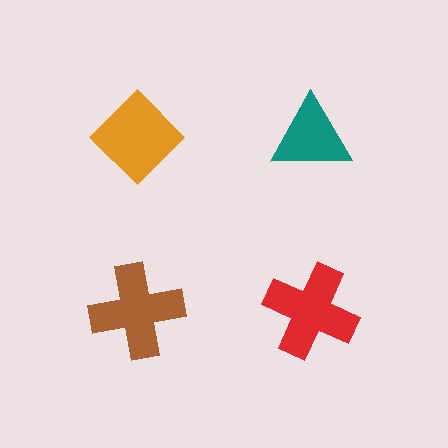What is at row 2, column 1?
A brown cross.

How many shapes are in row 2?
2 shapes.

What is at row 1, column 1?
An orange diamond.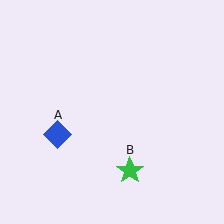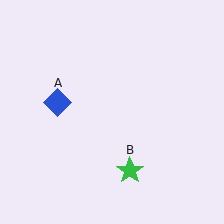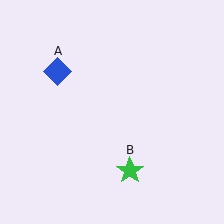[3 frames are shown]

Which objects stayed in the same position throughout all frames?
Green star (object B) remained stationary.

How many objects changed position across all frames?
1 object changed position: blue diamond (object A).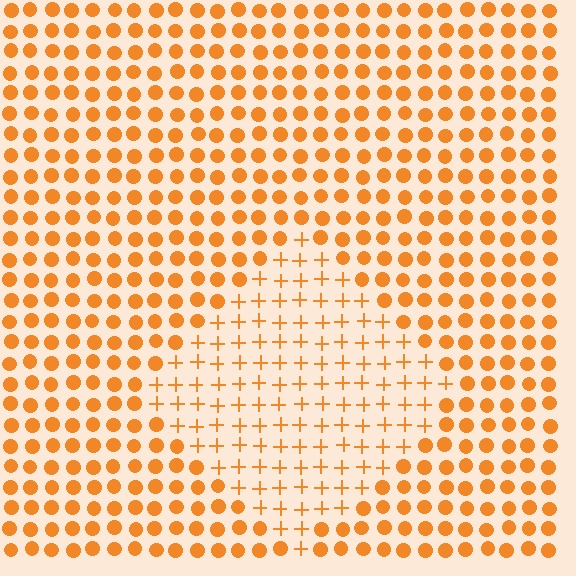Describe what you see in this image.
The image is filled with small orange elements arranged in a uniform grid. A diamond-shaped region contains plus signs, while the surrounding area contains circles. The boundary is defined purely by the change in element shape.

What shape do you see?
I see a diamond.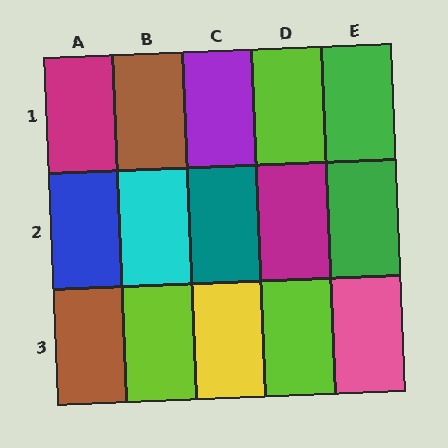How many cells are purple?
1 cell is purple.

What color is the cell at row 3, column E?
Pink.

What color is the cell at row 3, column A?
Brown.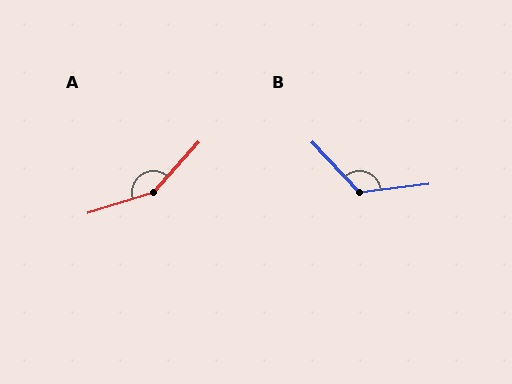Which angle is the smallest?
B, at approximately 126 degrees.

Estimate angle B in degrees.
Approximately 126 degrees.